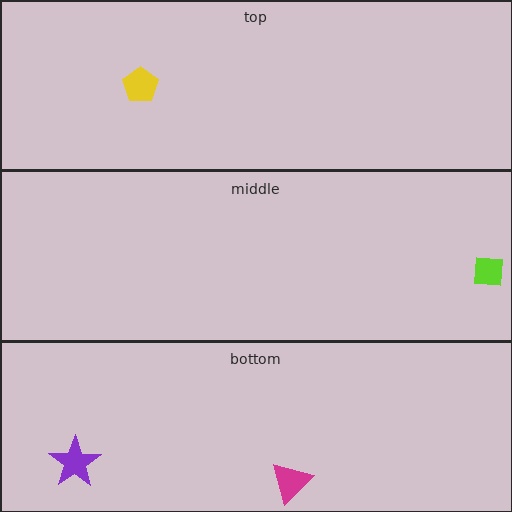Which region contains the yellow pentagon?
The top region.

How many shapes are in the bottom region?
2.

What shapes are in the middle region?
The lime square.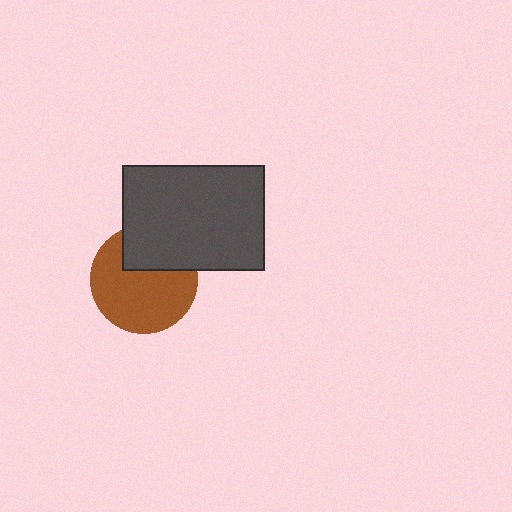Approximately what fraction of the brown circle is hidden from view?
Roughly 31% of the brown circle is hidden behind the dark gray rectangle.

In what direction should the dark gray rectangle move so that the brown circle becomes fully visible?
The dark gray rectangle should move up. That is the shortest direction to clear the overlap and leave the brown circle fully visible.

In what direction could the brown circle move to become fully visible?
The brown circle could move down. That would shift it out from behind the dark gray rectangle entirely.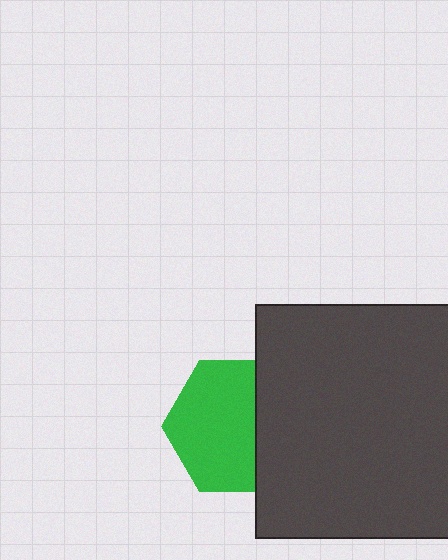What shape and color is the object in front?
The object in front is a dark gray square.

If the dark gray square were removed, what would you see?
You would see the complete green hexagon.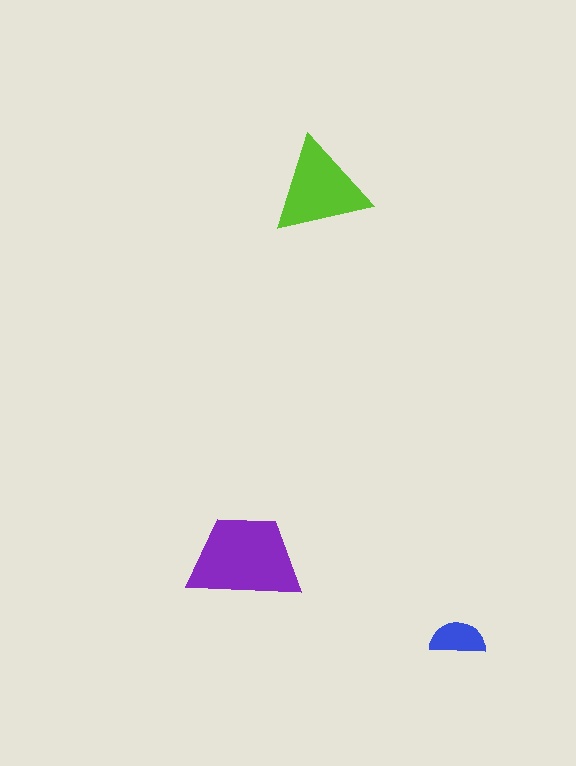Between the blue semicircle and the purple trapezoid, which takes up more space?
The purple trapezoid.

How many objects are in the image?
There are 3 objects in the image.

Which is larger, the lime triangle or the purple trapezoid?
The purple trapezoid.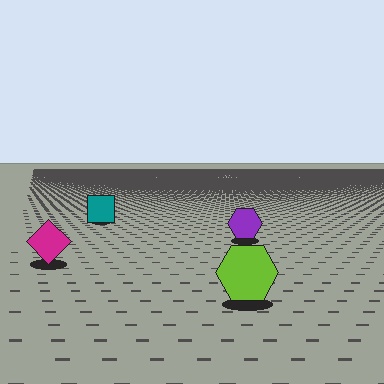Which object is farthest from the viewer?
The teal square is farthest from the viewer. It appears smaller and the ground texture around it is denser.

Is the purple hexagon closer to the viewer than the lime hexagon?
No. The lime hexagon is closer — you can tell from the texture gradient: the ground texture is coarser near it.